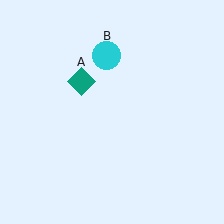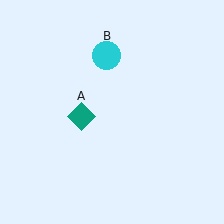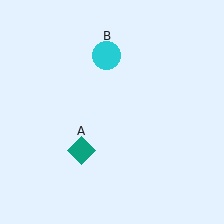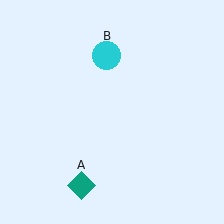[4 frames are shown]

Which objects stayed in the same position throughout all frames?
Cyan circle (object B) remained stationary.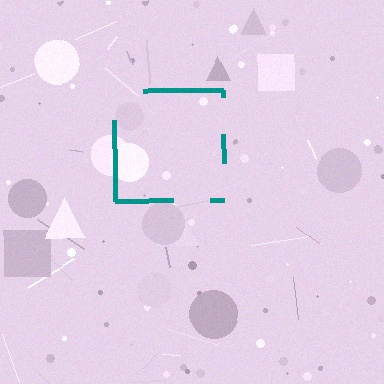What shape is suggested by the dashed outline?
The dashed outline suggests a square.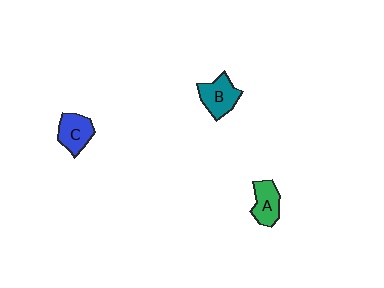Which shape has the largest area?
Shape B (teal).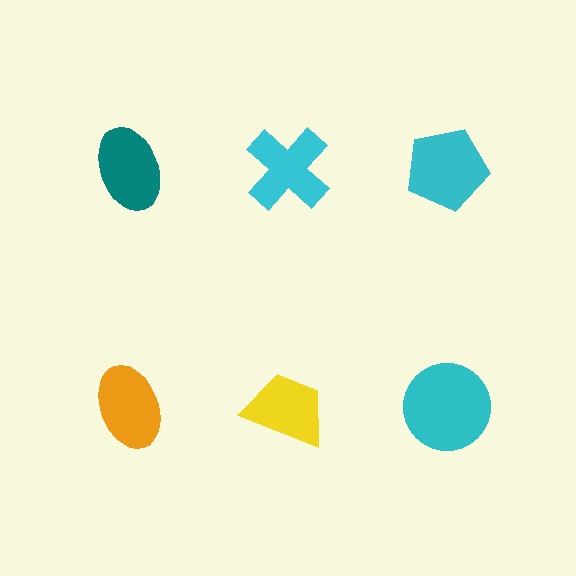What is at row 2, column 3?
A cyan circle.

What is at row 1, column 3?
A cyan pentagon.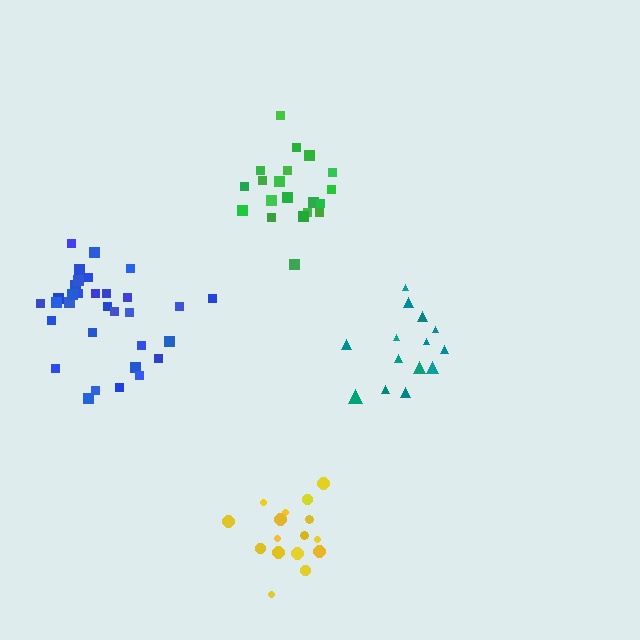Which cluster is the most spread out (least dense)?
Yellow.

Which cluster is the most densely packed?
Green.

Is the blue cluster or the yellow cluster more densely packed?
Blue.